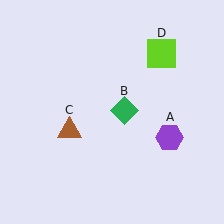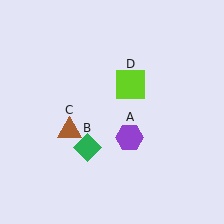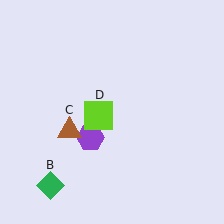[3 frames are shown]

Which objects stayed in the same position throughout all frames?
Brown triangle (object C) remained stationary.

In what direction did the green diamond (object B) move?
The green diamond (object B) moved down and to the left.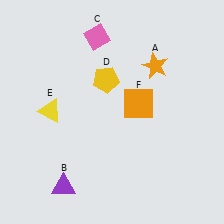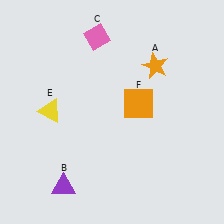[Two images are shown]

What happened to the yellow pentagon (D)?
The yellow pentagon (D) was removed in Image 2. It was in the top-left area of Image 1.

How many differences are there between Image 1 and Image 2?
There is 1 difference between the two images.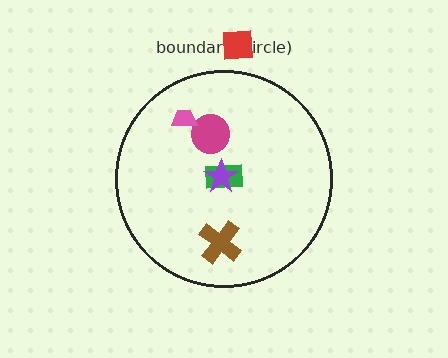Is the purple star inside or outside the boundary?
Inside.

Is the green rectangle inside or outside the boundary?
Inside.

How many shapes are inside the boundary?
5 inside, 1 outside.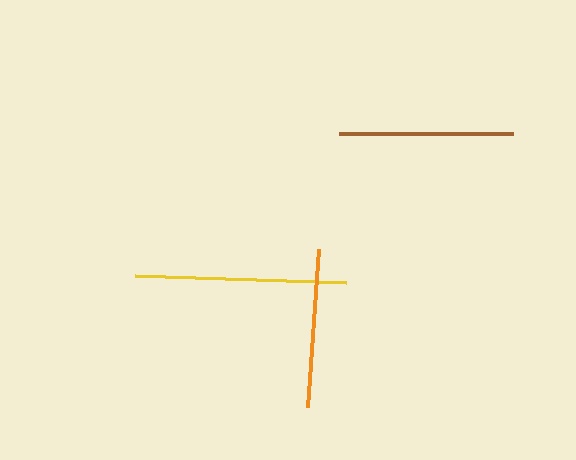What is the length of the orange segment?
The orange segment is approximately 159 pixels long.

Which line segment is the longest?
The yellow line is the longest at approximately 211 pixels.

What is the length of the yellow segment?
The yellow segment is approximately 211 pixels long.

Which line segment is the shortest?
The orange line is the shortest at approximately 159 pixels.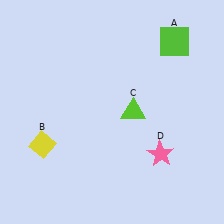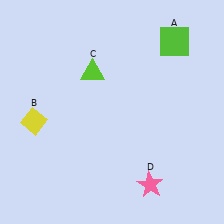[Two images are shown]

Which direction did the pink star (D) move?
The pink star (D) moved down.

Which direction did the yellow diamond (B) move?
The yellow diamond (B) moved up.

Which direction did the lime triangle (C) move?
The lime triangle (C) moved left.